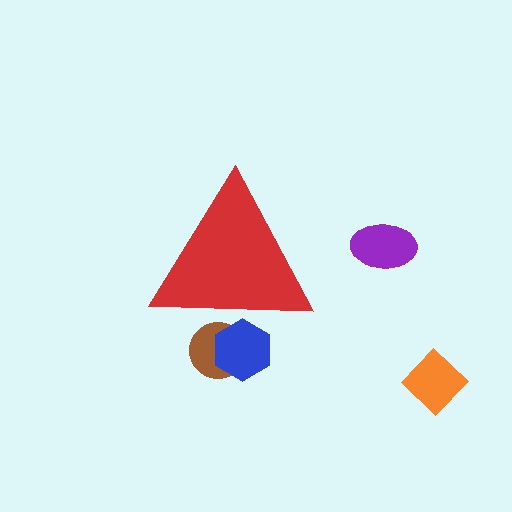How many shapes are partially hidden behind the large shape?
2 shapes are partially hidden.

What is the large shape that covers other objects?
A red triangle.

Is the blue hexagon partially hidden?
Yes, the blue hexagon is partially hidden behind the red triangle.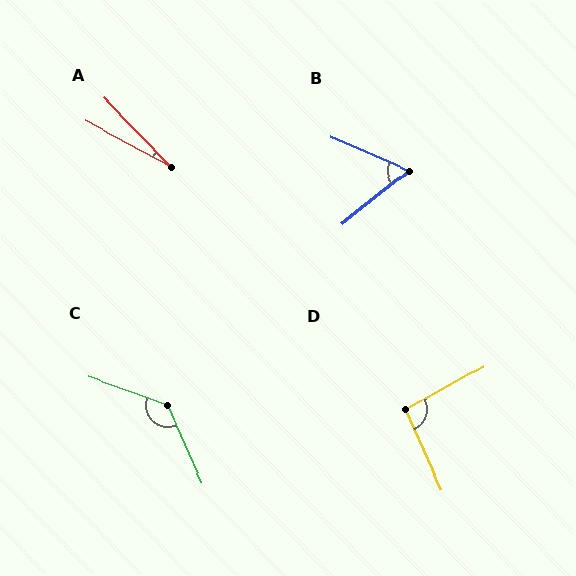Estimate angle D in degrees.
Approximately 95 degrees.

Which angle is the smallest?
A, at approximately 18 degrees.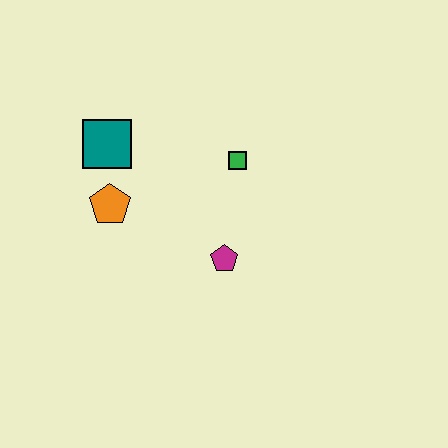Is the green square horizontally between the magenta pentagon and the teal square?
No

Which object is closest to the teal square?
The orange pentagon is closest to the teal square.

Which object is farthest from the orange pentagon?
The green square is farthest from the orange pentagon.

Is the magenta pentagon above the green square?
No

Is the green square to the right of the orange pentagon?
Yes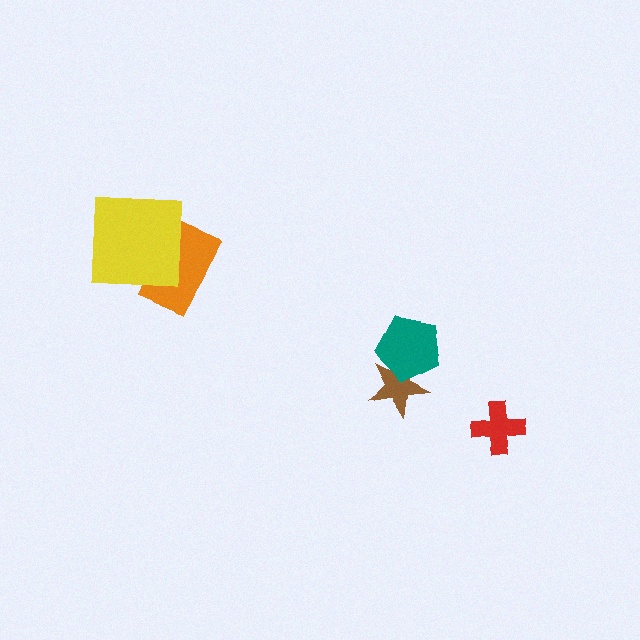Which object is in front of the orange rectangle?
The yellow square is in front of the orange rectangle.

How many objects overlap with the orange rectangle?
1 object overlaps with the orange rectangle.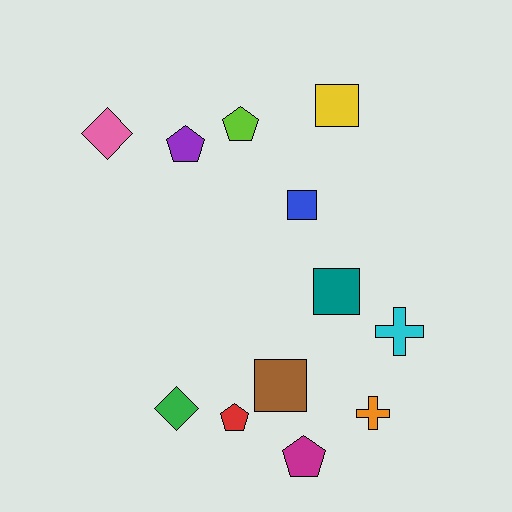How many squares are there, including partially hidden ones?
There are 4 squares.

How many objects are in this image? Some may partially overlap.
There are 12 objects.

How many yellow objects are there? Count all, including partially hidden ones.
There is 1 yellow object.